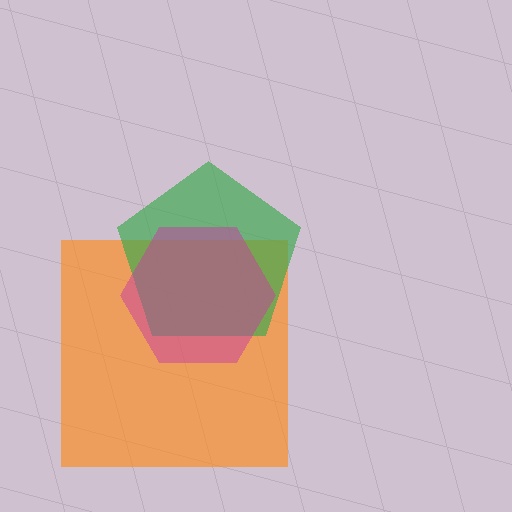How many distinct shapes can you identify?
There are 3 distinct shapes: an orange square, a green pentagon, a magenta hexagon.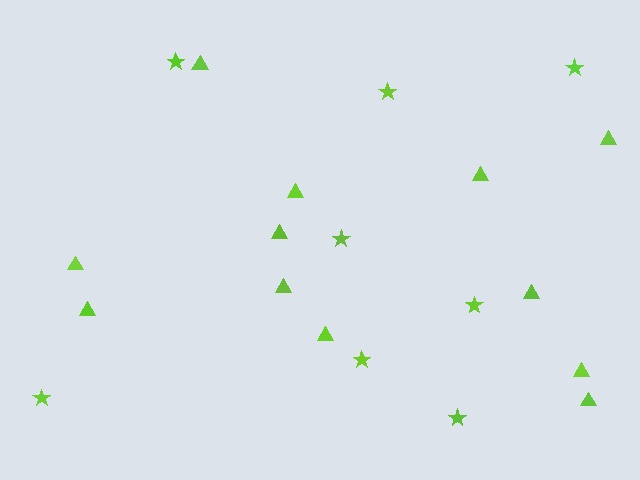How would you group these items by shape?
There are 2 groups: one group of triangles (12) and one group of stars (8).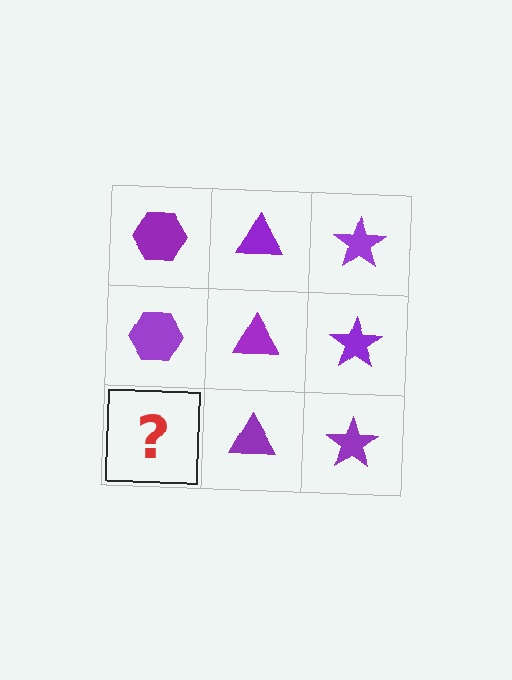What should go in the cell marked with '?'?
The missing cell should contain a purple hexagon.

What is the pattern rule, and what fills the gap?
The rule is that each column has a consistent shape. The gap should be filled with a purple hexagon.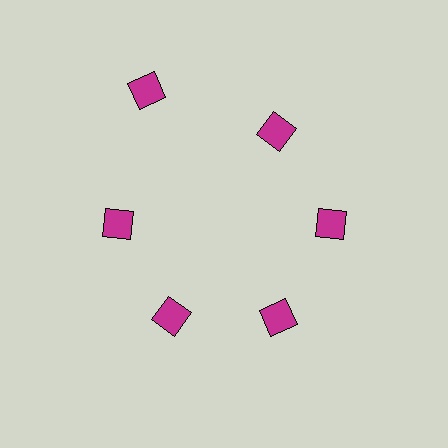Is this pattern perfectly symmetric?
No. The 6 magenta diamonds are arranged in a ring, but one element near the 11 o'clock position is pushed outward from the center, breaking the 6-fold rotational symmetry.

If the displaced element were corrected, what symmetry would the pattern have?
It would have 6-fold rotational symmetry — the pattern would map onto itself every 60 degrees.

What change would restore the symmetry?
The symmetry would be restored by moving it inward, back onto the ring so that all 6 diamonds sit at equal angles and equal distance from the center.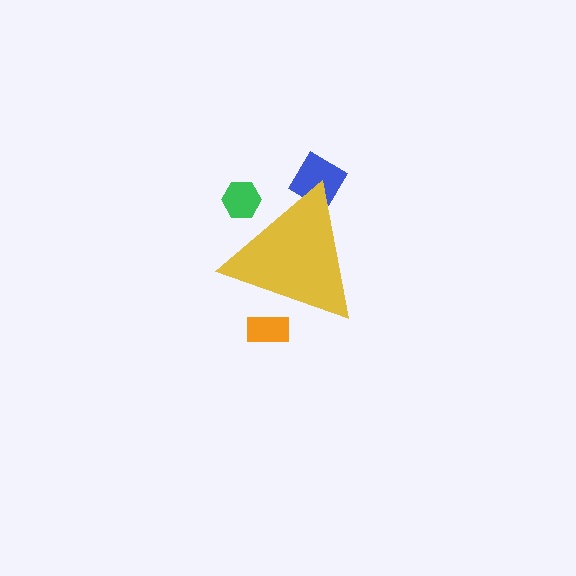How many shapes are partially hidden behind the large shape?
3 shapes are partially hidden.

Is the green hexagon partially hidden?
Yes, the green hexagon is partially hidden behind the yellow triangle.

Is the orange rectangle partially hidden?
Yes, the orange rectangle is partially hidden behind the yellow triangle.